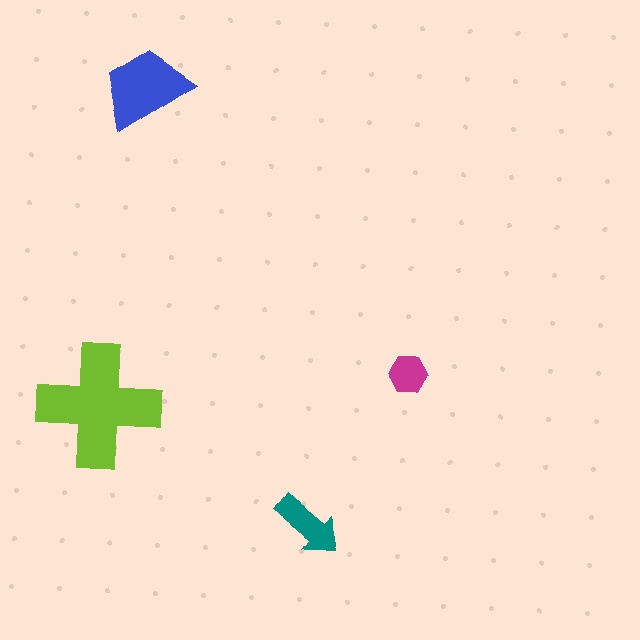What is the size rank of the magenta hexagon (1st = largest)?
4th.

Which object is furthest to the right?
The magenta hexagon is rightmost.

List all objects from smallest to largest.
The magenta hexagon, the teal arrow, the blue trapezoid, the lime cross.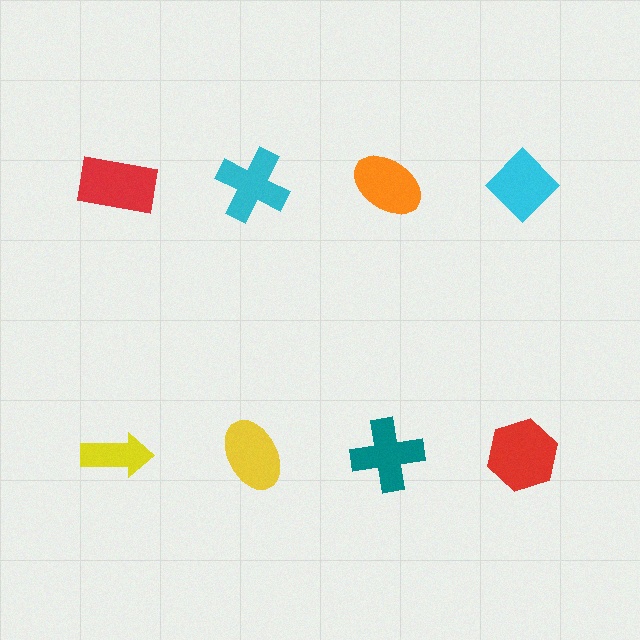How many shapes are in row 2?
4 shapes.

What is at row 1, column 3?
An orange ellipse.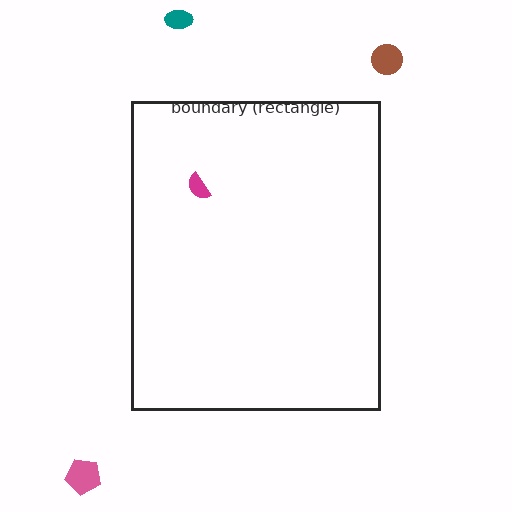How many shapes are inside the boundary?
1 inside, 3 outside.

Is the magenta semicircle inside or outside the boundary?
Inside.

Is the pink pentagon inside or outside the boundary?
Outside.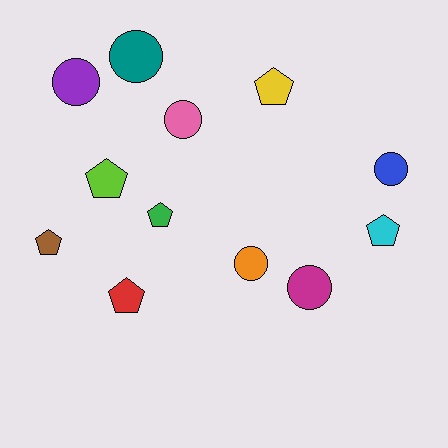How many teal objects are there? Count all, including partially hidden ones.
There is 1 teal object.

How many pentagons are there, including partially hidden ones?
There are 6 pentagons.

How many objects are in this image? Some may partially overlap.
There are 12 objects.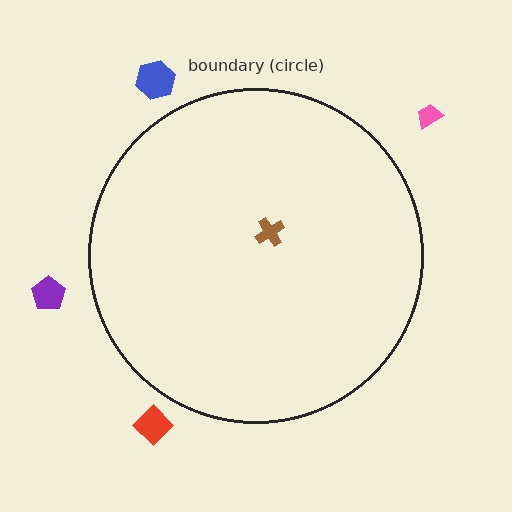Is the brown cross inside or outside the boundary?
Inside.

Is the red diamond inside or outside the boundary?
Outside.